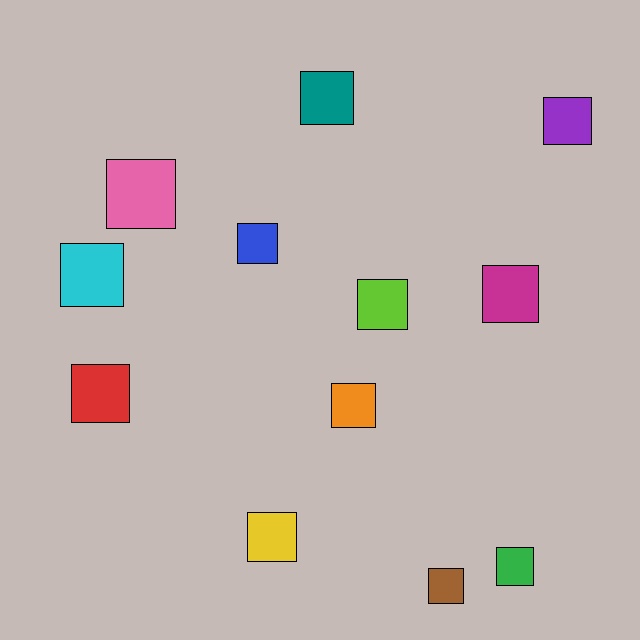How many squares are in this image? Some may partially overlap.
There are 12 squares.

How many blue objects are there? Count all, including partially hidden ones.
There is 1 blue object.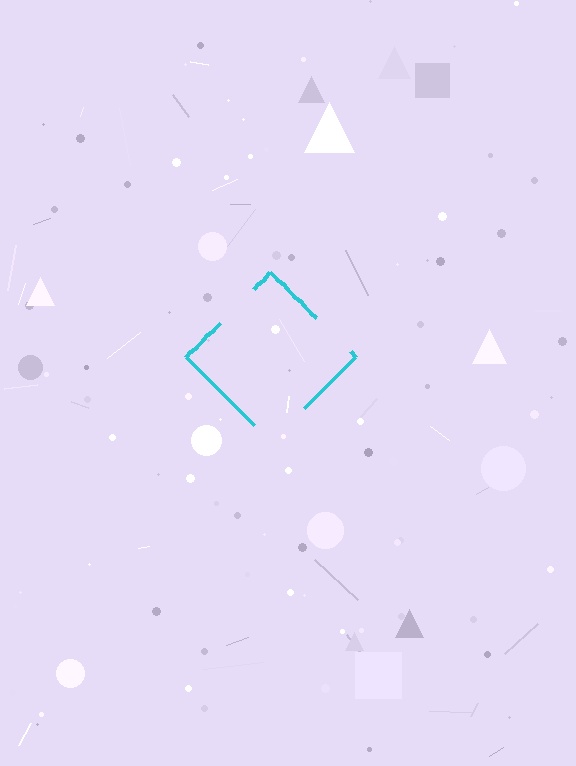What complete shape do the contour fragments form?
The contour fragments form a diamond.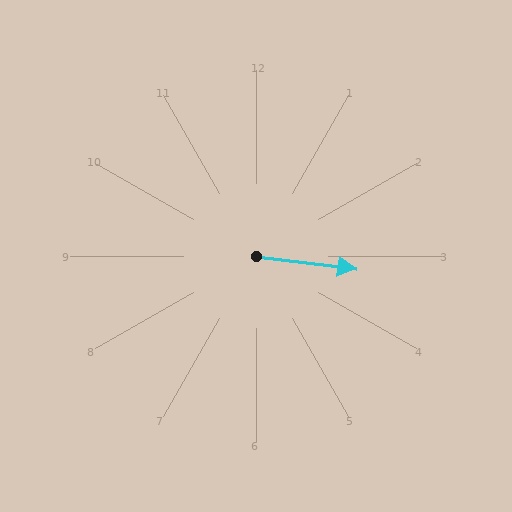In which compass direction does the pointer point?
East.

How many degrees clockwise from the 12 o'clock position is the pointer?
Approximately 97 degrees.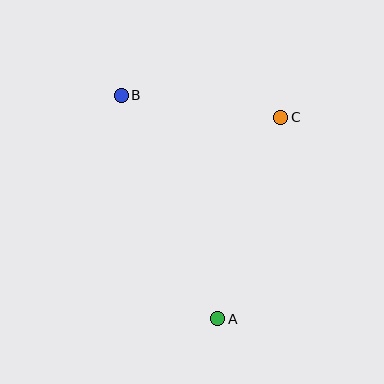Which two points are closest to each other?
Points B and C are closest to each other.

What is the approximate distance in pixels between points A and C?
The distance between A and C is approximately 211 pixels.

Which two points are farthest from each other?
Points A and B are farthest from each other.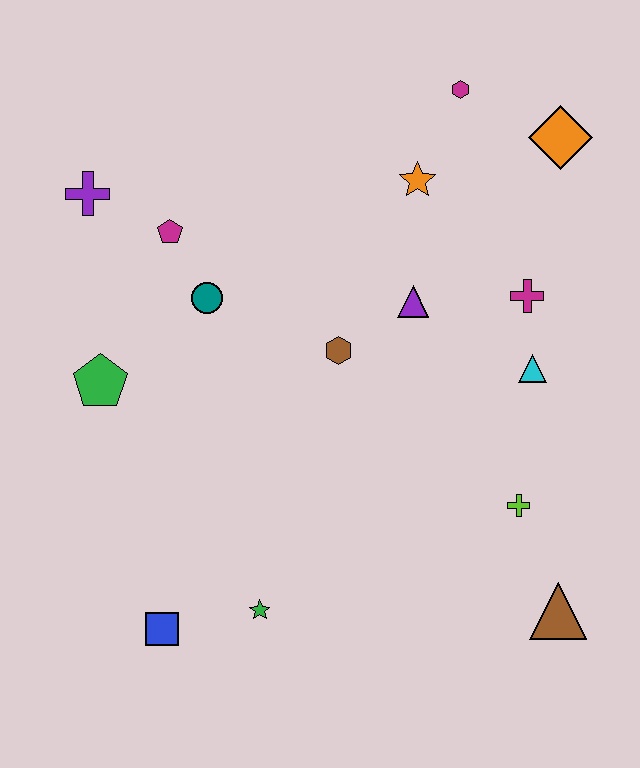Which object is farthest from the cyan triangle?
The purple cross is farthest from the cyan triangle.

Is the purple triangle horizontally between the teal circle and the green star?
No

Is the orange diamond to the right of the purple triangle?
Yes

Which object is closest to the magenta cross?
The cyan triangle is closest to the magenta cross.